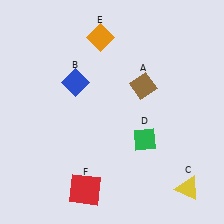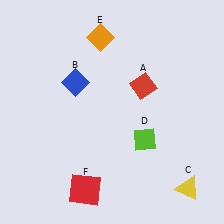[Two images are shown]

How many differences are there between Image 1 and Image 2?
There are 2 differences between the two images.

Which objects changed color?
A changed from brown to red. D changed from green to lime.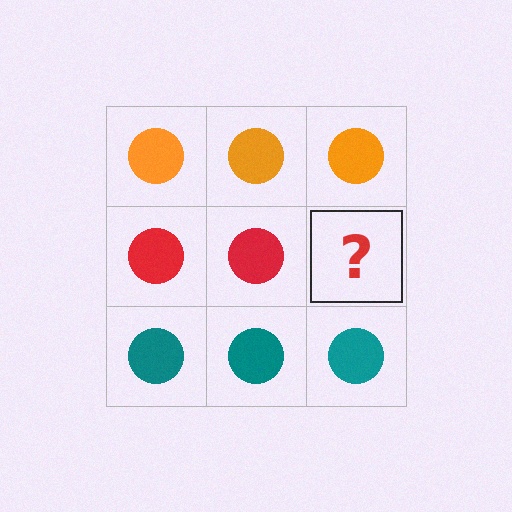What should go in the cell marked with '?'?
The missing cell should contain a red circle.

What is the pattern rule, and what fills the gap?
The rule is that each row has a consistent color. The gap should be filled with a red circle.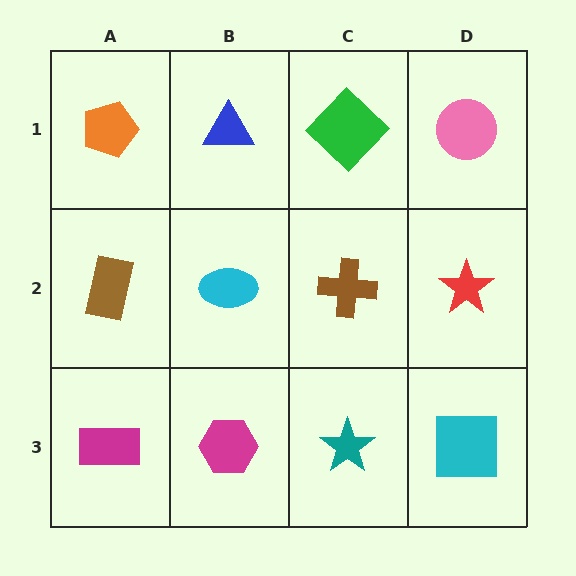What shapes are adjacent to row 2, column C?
A green diamond (row 1, column C), a teal star (row 3, column C), a cyan ellipse (row 2, column B), a red star (row 2, column D).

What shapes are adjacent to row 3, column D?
A red star (row 2, column D), a teal star (row 3, column C).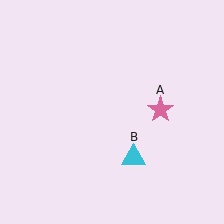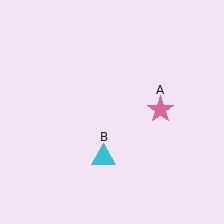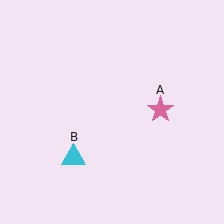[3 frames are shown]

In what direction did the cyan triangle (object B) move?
The cyan triangle (object B) moved left.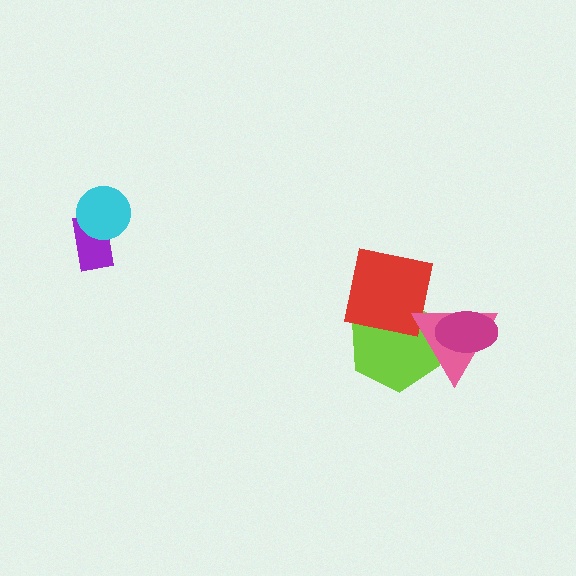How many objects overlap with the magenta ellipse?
2 objects overlap with the magenta ellipse.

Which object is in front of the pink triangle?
The magenta ellipse is in front of the pink triangle.